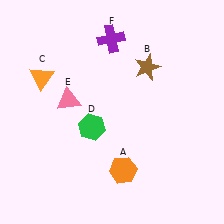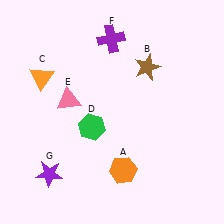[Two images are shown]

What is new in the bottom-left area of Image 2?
A purple star (G) was added in the bottom-left area of Image 2.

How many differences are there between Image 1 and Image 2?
There is 1 difference between the two images.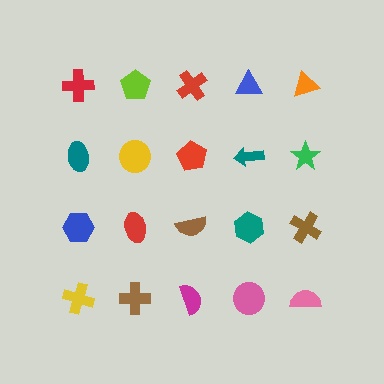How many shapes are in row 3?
5 shapes.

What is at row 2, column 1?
A teal ellipse.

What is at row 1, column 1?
A red cross.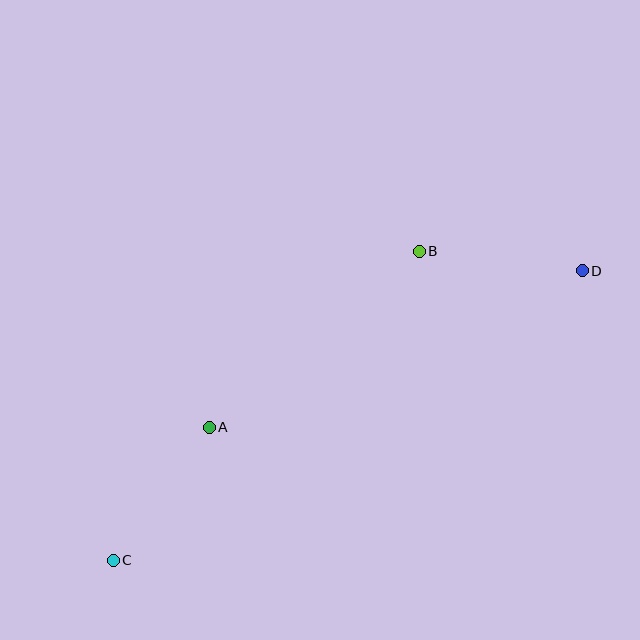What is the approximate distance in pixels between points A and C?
The distance between A and C is approximately 164 pixels.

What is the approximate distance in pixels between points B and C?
The distance between B and C is approximately 435 pixels.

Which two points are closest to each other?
Points B and D are closest to each other.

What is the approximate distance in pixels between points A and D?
The distance between A and D is approximately 404 pixels.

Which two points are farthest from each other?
Points C and D are farthest from each other.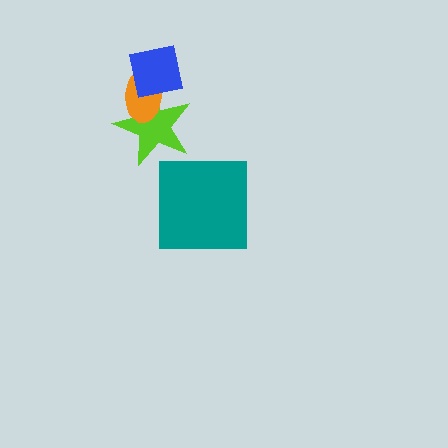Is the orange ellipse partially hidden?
Yes, it is partially covered by another shape.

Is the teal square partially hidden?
No, no other shape covers it.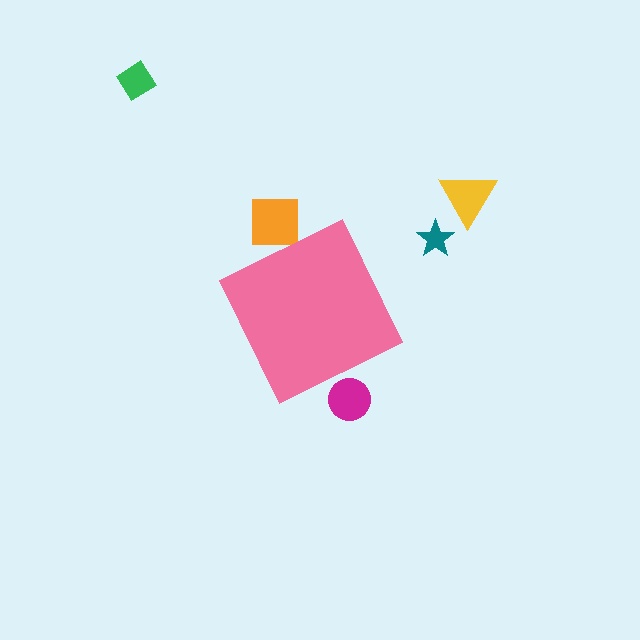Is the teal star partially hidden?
No, the teal star is fully visible.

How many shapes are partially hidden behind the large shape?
2 shapes are partially hidden.